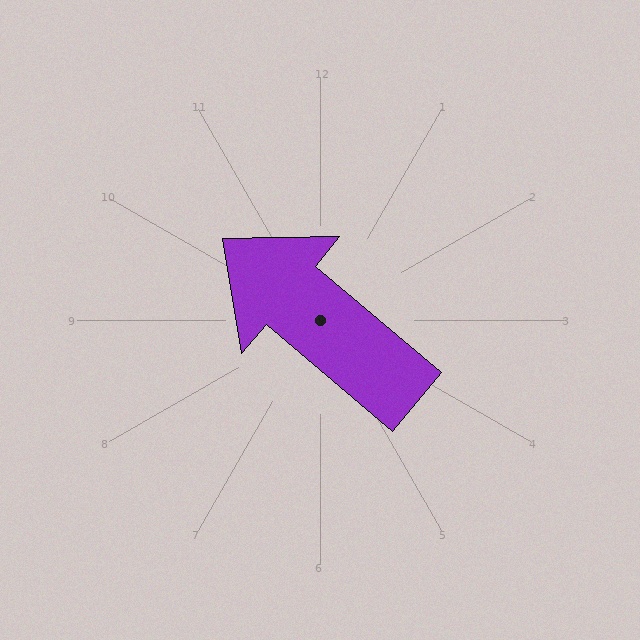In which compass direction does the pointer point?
Northwest.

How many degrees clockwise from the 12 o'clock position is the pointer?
Approximately 310 degrees.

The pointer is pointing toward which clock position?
Roughly 10 o'clock.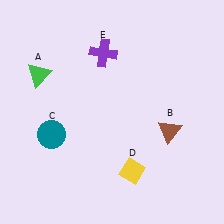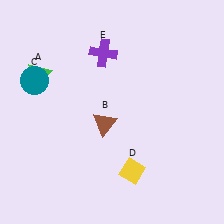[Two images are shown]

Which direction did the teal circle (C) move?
The teal circle (C) moved up.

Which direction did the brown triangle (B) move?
The brown triangle (B) moved left.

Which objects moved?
The objects that moved are: the brown triangle (B), the teal circle (C).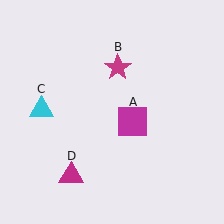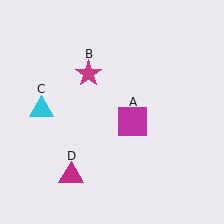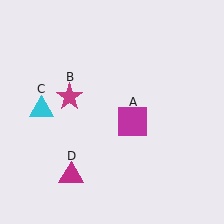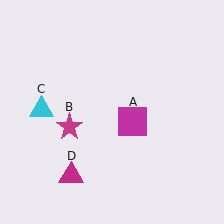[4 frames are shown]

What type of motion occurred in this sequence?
The magenta star (object B) rotated counterclockwise around the center of the scene.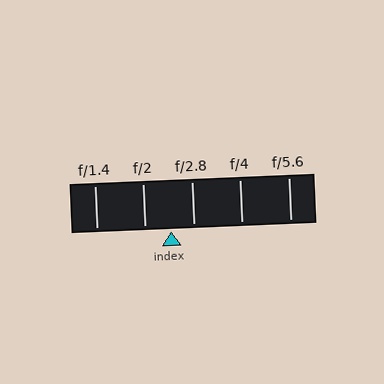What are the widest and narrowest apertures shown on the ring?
The widest aperture shown is f/1.4 and the narrowest is f/5.6.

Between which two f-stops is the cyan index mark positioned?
The index mark is between f/2 and f/2.8.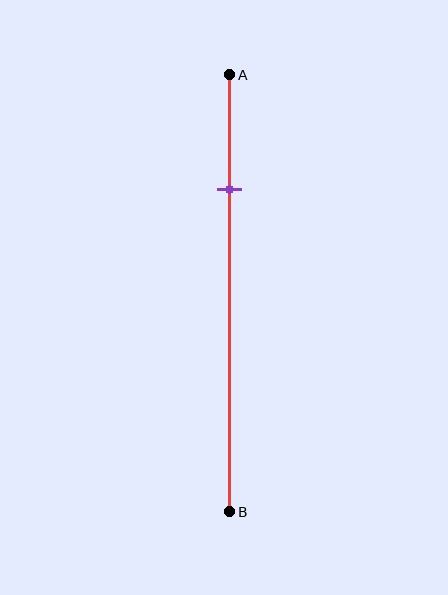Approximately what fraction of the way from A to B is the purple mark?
The purple mark is approximately 25% of the way from A to B.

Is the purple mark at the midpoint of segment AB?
No, the mark is at about 25% from A, not at the 50% midpoint.